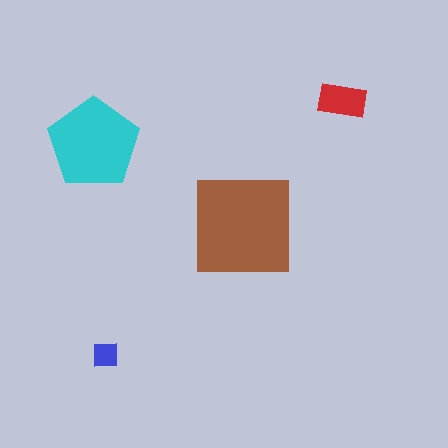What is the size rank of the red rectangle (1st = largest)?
3rd.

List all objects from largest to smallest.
The brown square, the cyan pentagon, the red rectangle, the blue square.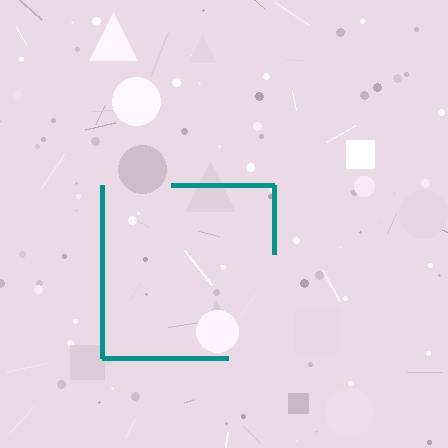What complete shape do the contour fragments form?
The contour fragments form a square.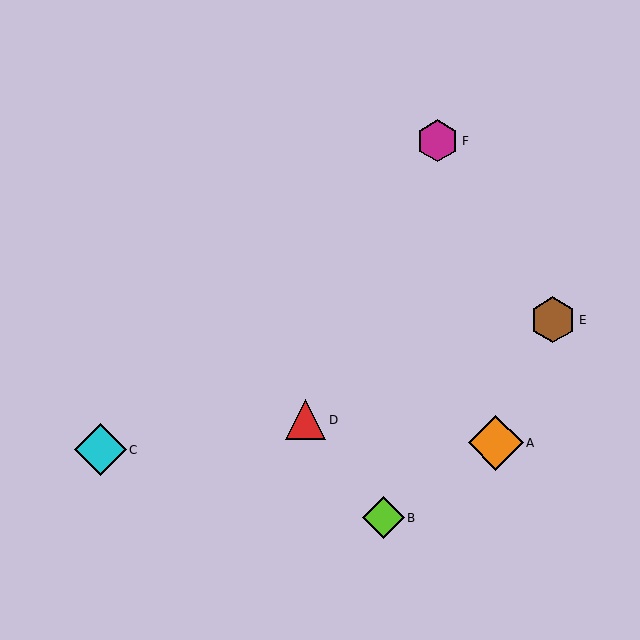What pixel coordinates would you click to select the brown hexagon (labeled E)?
Click at (553, 320) to select the brown hexagon E.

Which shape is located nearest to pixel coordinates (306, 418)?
The red triangle (labeled D) at (306, 420) is nearest to that location.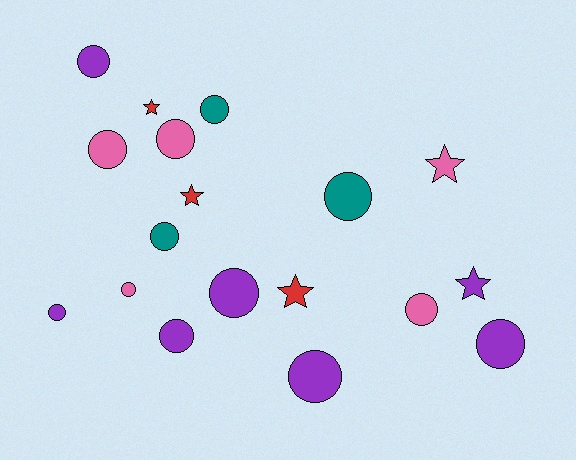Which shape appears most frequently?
Circle, with 13 objects.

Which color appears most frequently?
Purple, with 7 objects.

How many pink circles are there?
There are 4 pink circles.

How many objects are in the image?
There are 18 objects.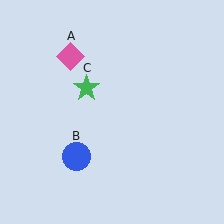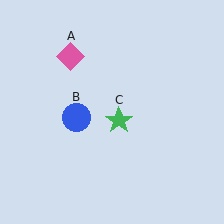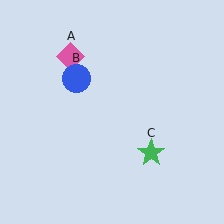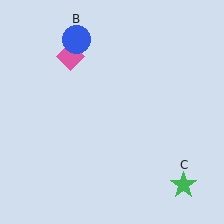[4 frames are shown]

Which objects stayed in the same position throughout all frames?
Pink diamond (object A) remained stationary.